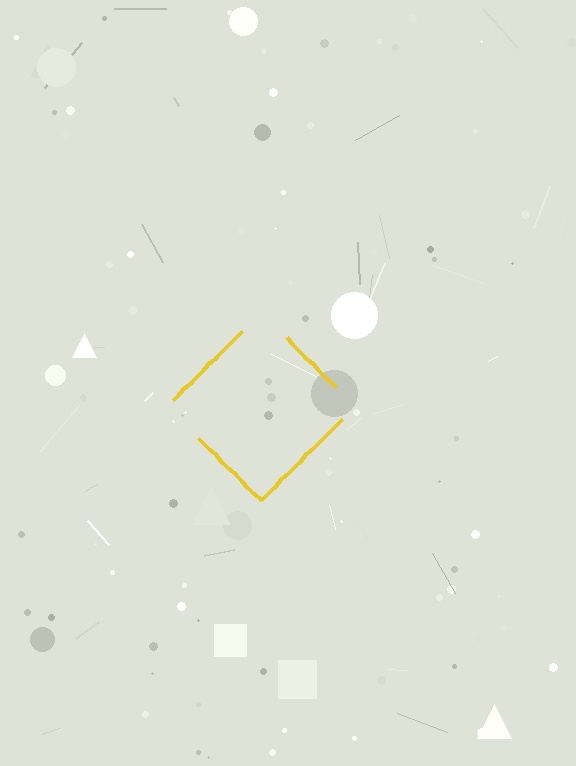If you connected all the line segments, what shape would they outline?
They would outline a diamond.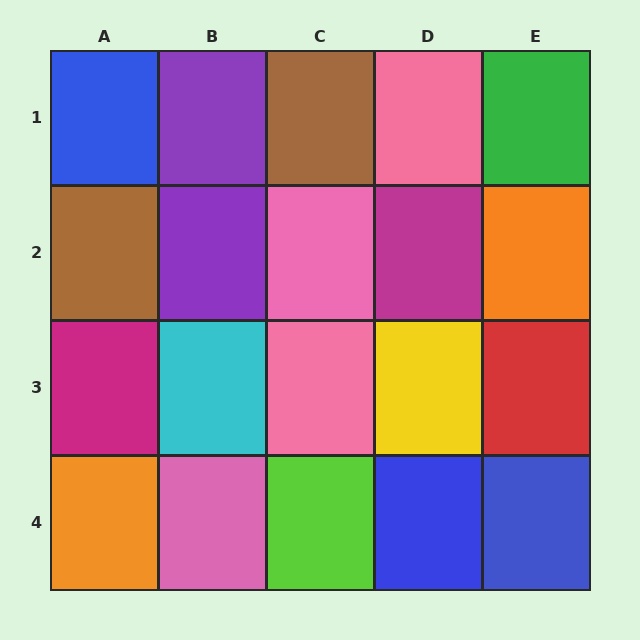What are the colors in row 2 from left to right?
Brown, purple, pink, magenta, orange.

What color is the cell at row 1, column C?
Brown.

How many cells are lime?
1 cell is lime.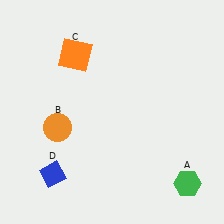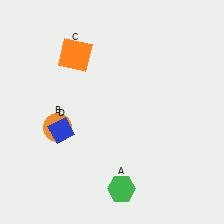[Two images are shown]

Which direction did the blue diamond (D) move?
The blue diamond (D) moved up.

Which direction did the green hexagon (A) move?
The green hexagon (A) moved left.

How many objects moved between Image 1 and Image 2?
2 objects moved between the two images.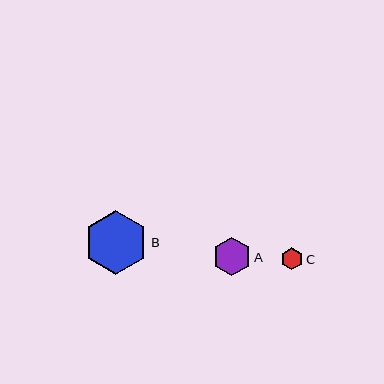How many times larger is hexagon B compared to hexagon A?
Hexagon B is approximately 1.7 times the size of hexagon A.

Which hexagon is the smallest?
Hexagon C is the smallest with a size of approximately 22 pixels.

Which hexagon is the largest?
Hexagon B is the largest with a size of approximately 64 pixels.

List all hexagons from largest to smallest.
From largest to smallest: B, A, C.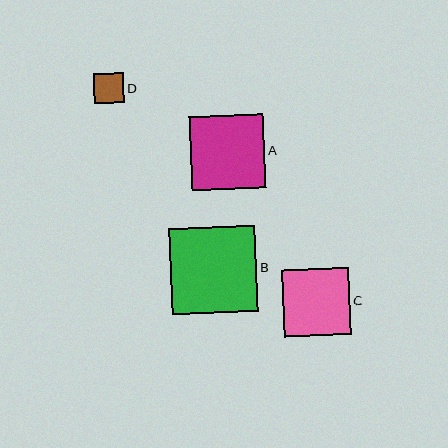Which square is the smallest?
Square D is the smallest with a size of approximately 30 pixels.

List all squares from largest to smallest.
From largest to smallest: B, A, C, D.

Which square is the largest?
Square B is the largest with a size of approximately 86 pixels.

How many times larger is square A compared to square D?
Square A is approximately 2.5 times the size of square D.